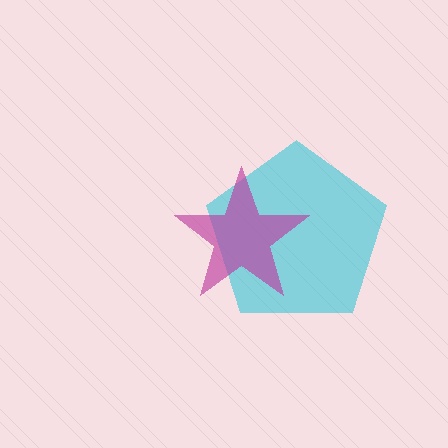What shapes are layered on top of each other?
The layered shapes are: a cyan pentagon, a magenta star.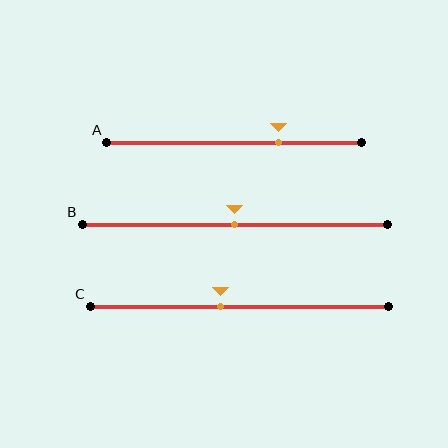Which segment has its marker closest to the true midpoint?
Segment B has its marker closest to the true midpoint.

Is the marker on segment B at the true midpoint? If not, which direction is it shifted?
Yes, the marker on segment B is at the true midpoint.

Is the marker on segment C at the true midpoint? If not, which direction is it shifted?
No, the marker on segment C is shifted to the left by about 6% of the segment length.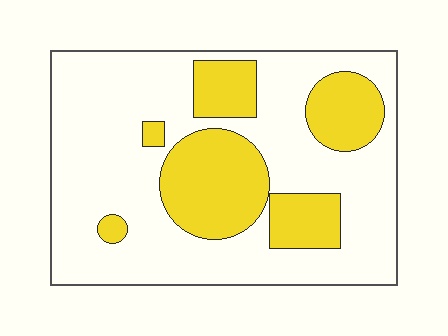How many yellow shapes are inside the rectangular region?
6.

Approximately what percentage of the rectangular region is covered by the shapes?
Approximately 30%.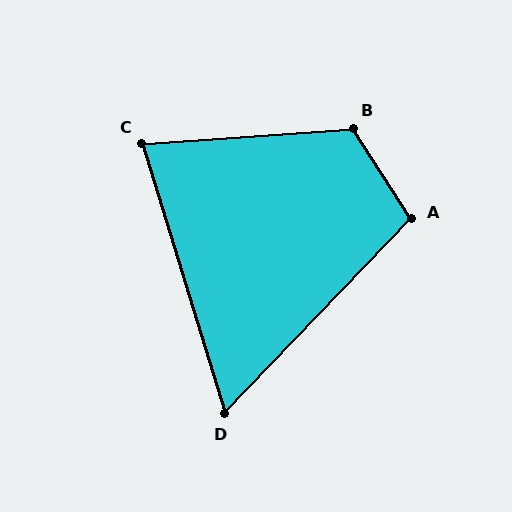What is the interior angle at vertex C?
Approximately 77 degrees (acute).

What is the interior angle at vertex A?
Approximately 103 degrees (obtuse).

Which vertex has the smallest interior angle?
D, at approximately 61 degrees.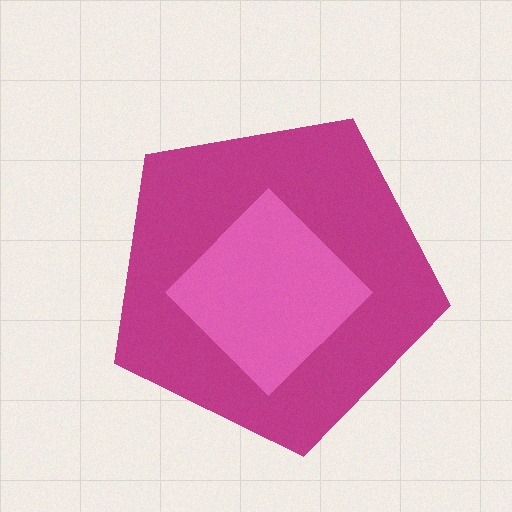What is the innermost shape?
The pink diamond.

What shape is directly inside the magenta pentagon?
The pink diamond.